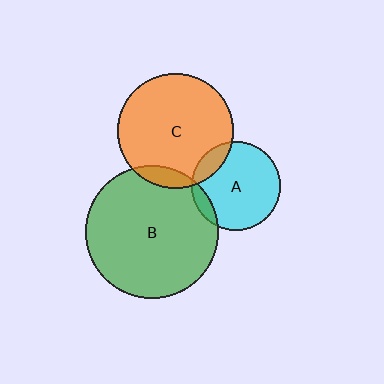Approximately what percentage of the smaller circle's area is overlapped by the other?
Approximately 10%.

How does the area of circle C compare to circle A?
Approximately 1.7 times.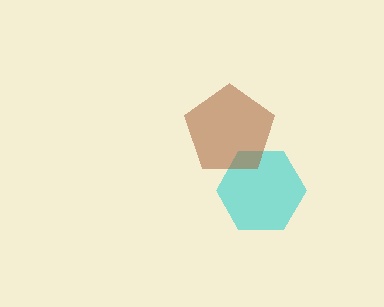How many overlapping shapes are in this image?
There are 2 overlapping shapes in the image.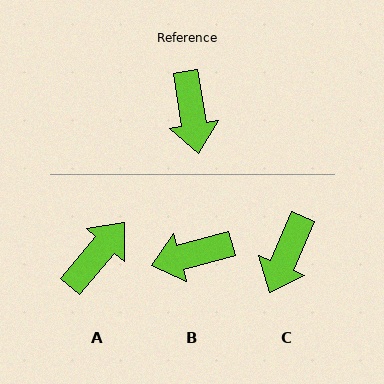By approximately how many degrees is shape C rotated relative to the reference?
Approximately 33 degrees clockwise.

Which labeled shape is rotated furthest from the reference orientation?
A, about 130 degrees away.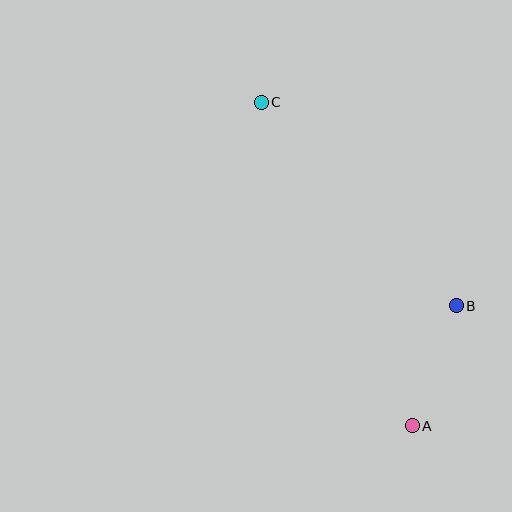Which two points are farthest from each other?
Points A and C are farthest from each other.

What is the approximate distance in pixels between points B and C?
The distance between B and C is approximately 282 pixels.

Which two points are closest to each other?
Points A and B are closest to each other.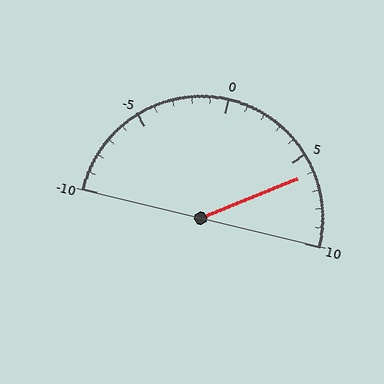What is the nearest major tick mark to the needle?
The nearest major tick mark is 5.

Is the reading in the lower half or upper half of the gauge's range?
The reading is in the upper half of the range (-10 to 10).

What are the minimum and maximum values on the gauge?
The gauge ranges from -10 to 10.